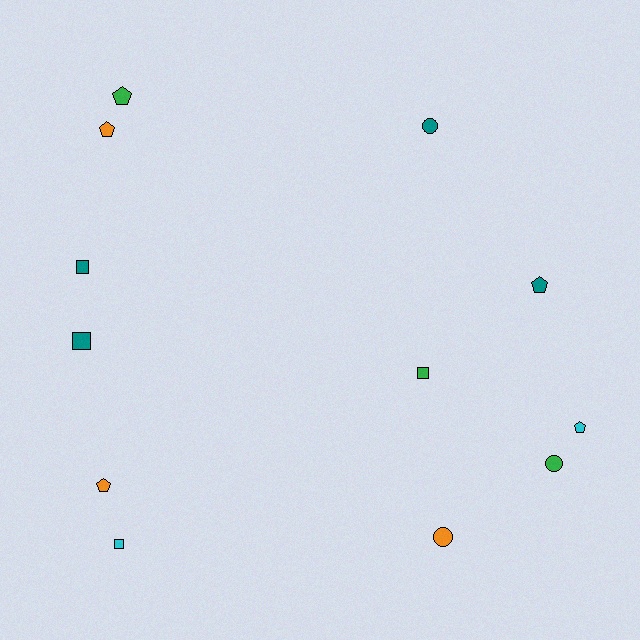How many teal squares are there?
There are 2 teal squares.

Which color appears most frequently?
Teal, with 4 objects.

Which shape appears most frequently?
Pentagon, with 5 objects.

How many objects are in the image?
There are 12 objects.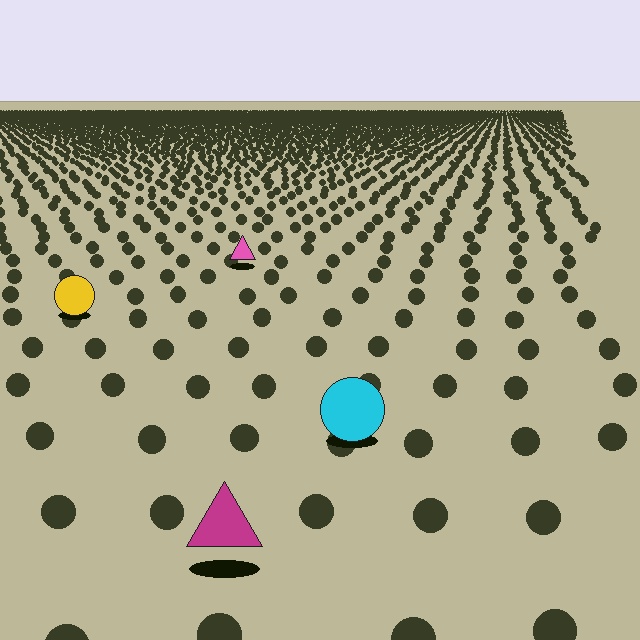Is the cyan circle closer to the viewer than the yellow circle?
Yes. The cyan circle is closer — you can tell from the texture gradient: the ground texture is coarser near it.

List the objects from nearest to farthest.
From nearest to farthest: the magenta triangle, the cyan circle, the yellow circle, the pink triangle.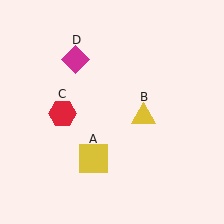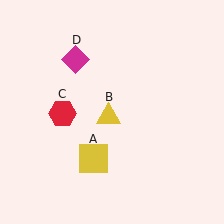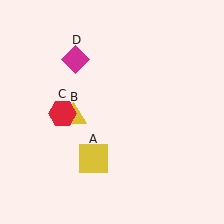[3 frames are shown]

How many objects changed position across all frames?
1 object changed position: yellow triangle (object B).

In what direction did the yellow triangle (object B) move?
The yellow triangle (object B) moved left.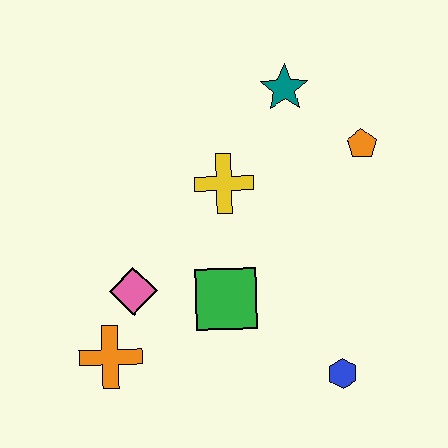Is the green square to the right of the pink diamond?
Yes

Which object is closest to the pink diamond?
The orange cross is closest to the pink diamond.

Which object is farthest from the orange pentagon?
The orange cross is farthest from the orange pentagon.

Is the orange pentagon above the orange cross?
Yes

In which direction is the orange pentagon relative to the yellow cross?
The orange pentagon is to the right of the yellow cross.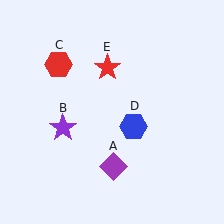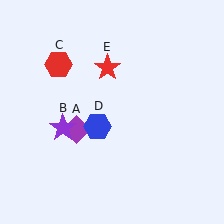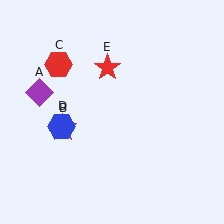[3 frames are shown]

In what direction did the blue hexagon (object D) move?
The blue hexagon (object D) moved left.